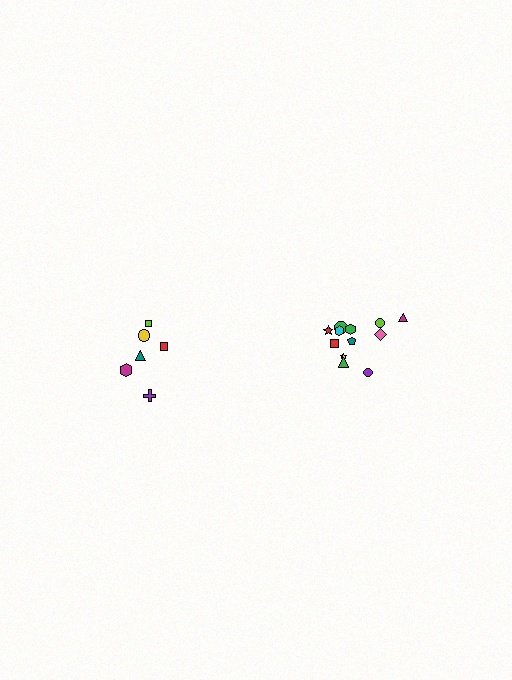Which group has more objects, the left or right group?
The right group.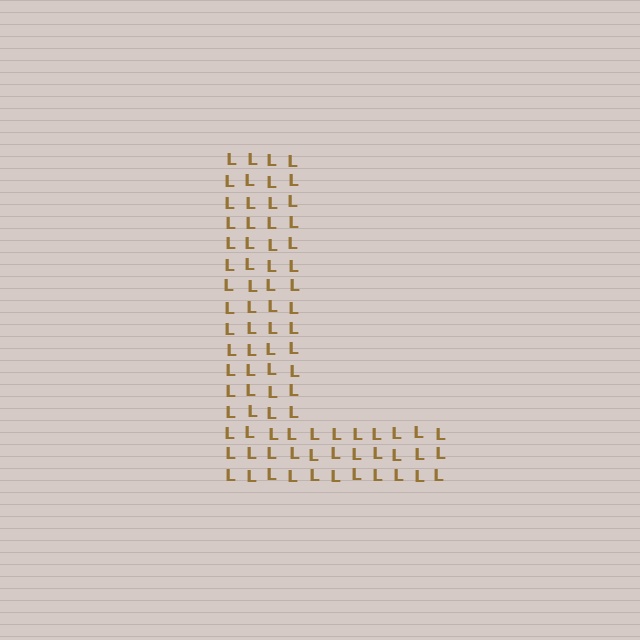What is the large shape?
The large shape is the letter L.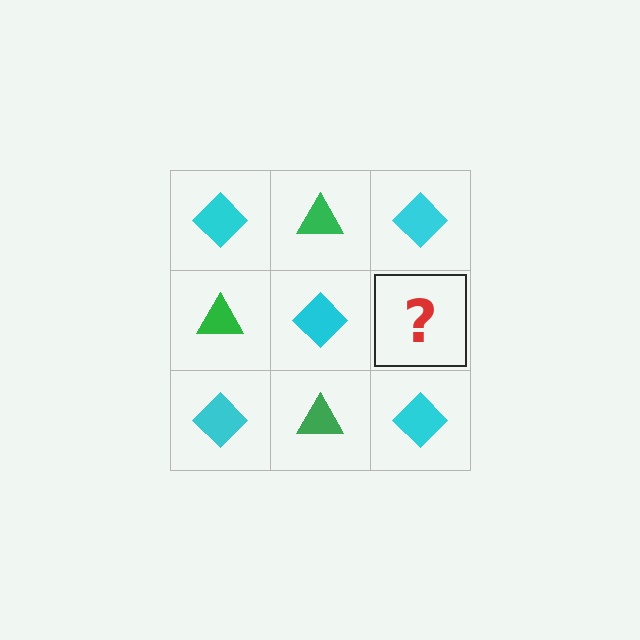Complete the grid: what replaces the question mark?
The question mark should be replaced with a green triangle.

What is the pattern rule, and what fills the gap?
The rule is that it alternates cyan diamond and green triangle in a checkerboard pattern. The gap should be filled with a green triangle.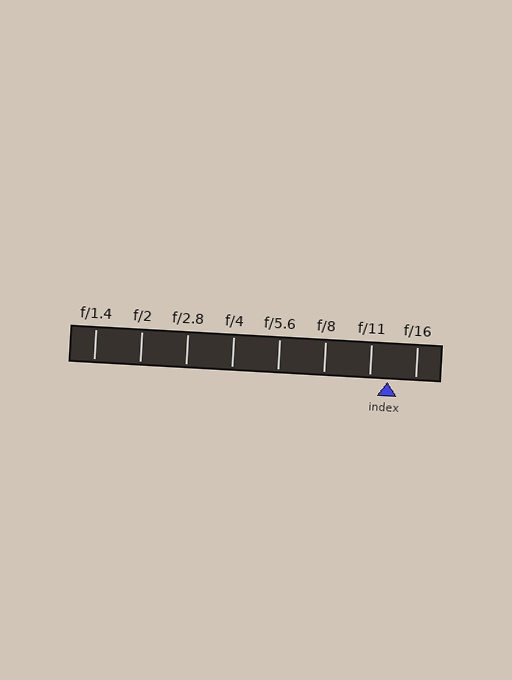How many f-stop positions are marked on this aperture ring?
There are 8 f-stop positions marked.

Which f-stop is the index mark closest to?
The index mark is closest to f/11.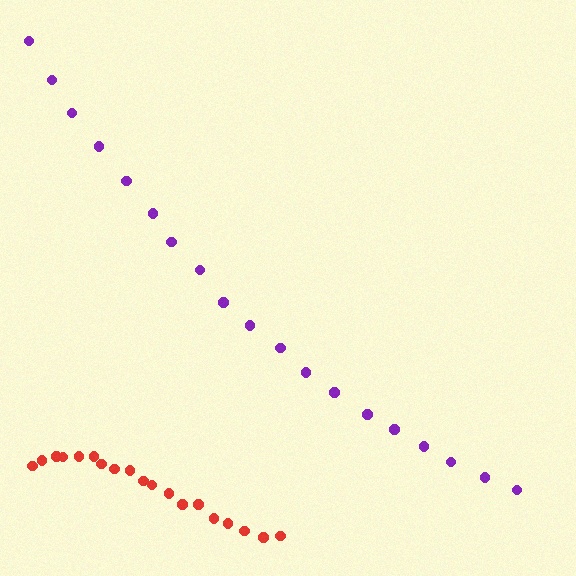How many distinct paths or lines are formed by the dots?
There are 2 distinct paths.